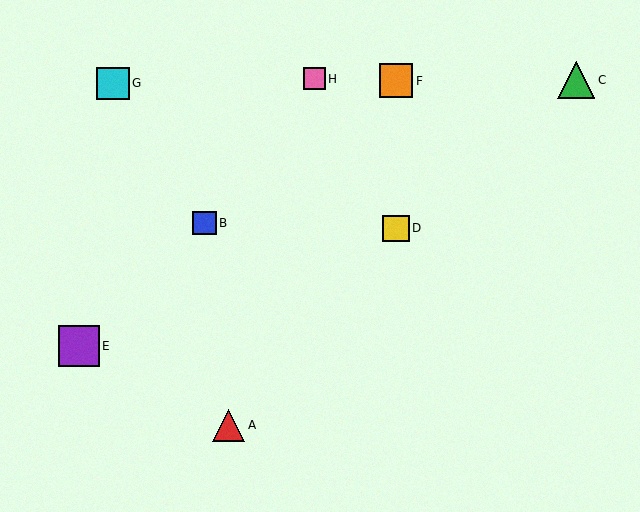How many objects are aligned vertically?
2 objects (D, F) are aligned vertically.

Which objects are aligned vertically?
Objects D, F are aligned vertically.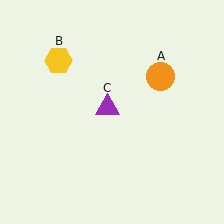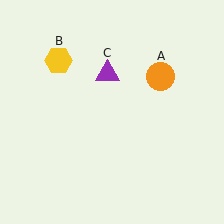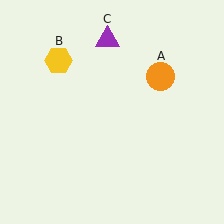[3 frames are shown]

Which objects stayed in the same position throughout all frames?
Orange circle (object A) and yellow hexagon (object B) remained stationary.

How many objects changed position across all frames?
1 object changed position: purple triangle (object C).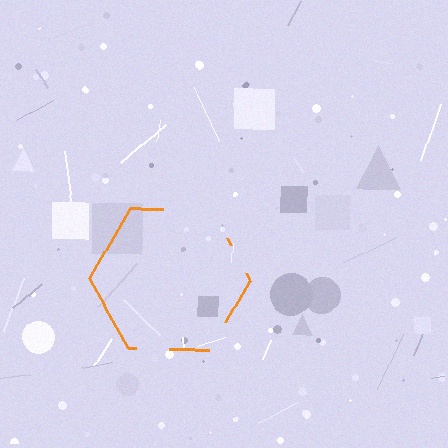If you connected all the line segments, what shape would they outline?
They would outline a hexagon.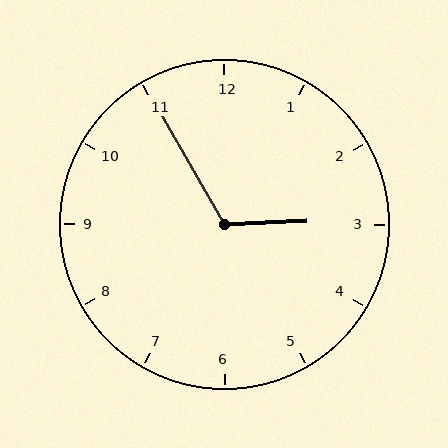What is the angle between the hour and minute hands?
Approximately 118 degrees.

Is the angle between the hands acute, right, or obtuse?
It is obtuse.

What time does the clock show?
2:55.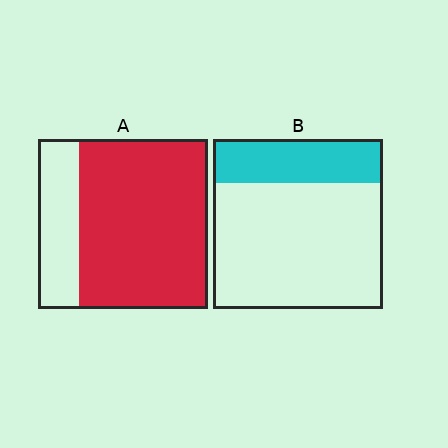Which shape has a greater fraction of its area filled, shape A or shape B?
Shape A.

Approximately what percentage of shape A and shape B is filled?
A is approximately 75% and B is approximately 25%.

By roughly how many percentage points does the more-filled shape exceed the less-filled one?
By roughly 50 percentage points (A over B).